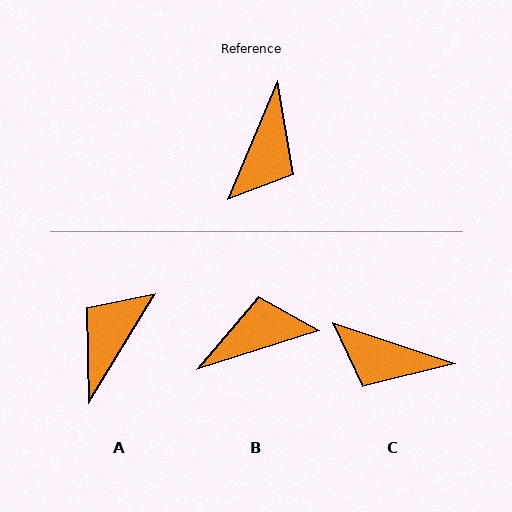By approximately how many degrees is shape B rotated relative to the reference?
Approximately 130 degrees counter-clockwise.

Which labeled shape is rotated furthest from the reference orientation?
A, about 171 degrees away.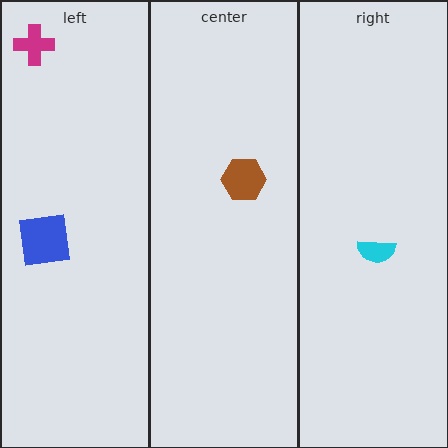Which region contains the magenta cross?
The left region.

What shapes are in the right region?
The cyan semicircle.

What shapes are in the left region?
The blue square, the magenta cross.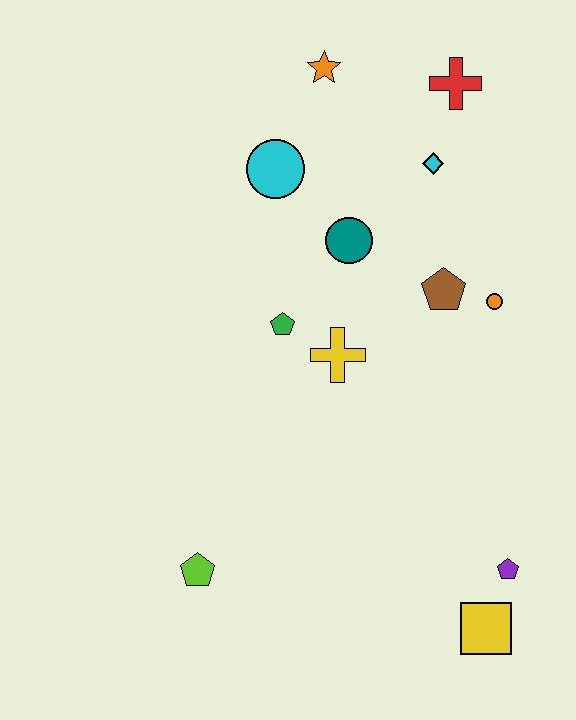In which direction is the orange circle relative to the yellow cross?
The orange circle is to the right of the yellow cross.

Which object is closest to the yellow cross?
The green pentagon is closest to the yellow cross.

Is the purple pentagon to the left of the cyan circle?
No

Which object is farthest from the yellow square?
The orange star is farthest from the yellow square.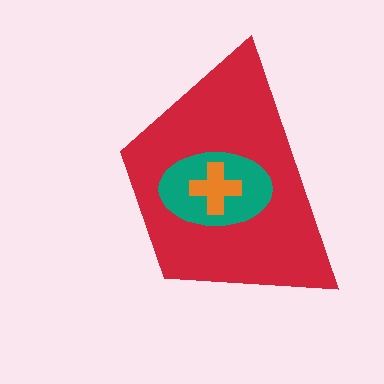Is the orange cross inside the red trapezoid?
Yes.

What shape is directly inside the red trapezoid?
The teal ellipse.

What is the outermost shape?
The red trapezoid.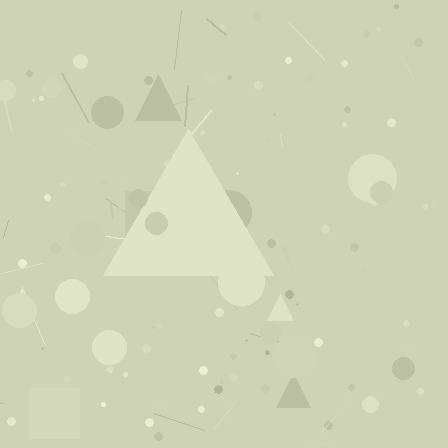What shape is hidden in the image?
A triangle is hidden in the image.